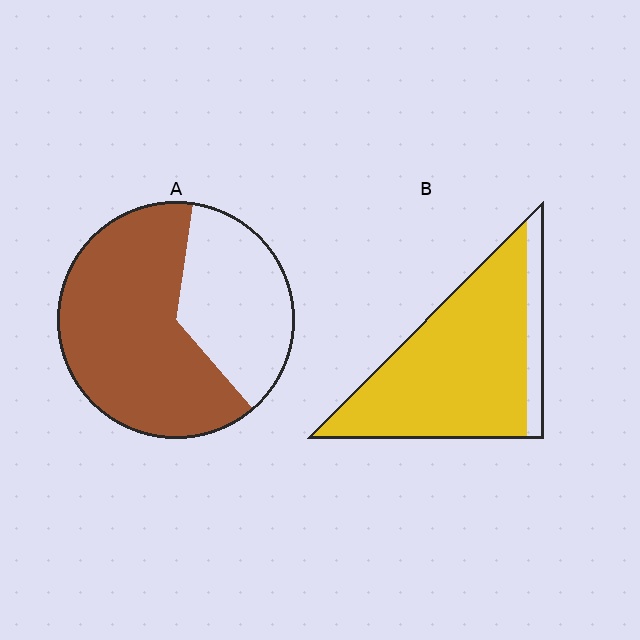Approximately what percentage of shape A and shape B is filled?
A is approximately 65% and B is approximately 85%.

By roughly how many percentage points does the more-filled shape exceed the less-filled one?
By roughly 20 percentage points (B over A).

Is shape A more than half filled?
Yes.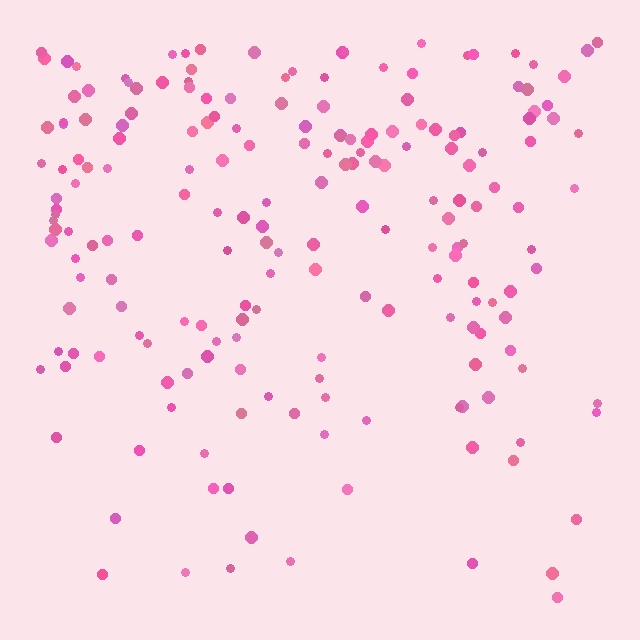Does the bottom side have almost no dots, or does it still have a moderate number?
Still a moderate number, just noticeably fewer than the top.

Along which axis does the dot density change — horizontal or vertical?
Vertical.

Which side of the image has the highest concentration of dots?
The top.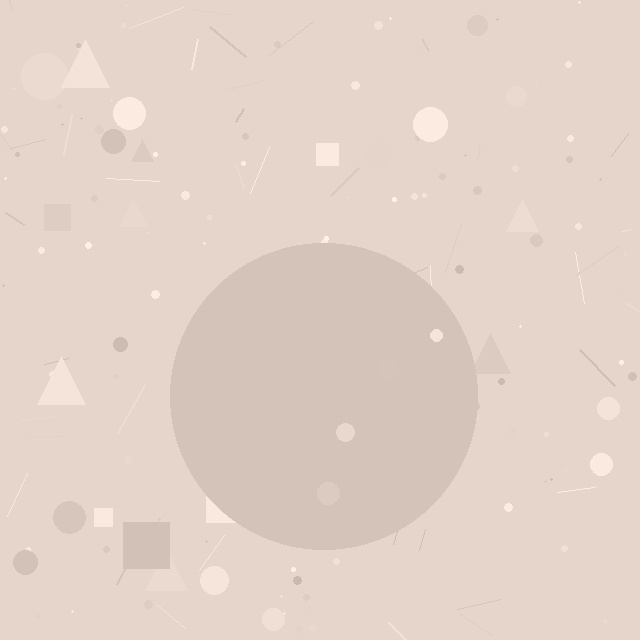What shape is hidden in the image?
A circle is hidden in the image.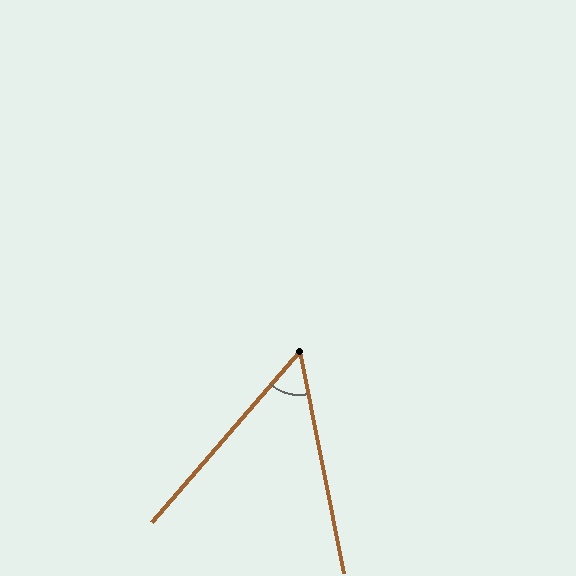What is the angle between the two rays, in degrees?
Approximately 52 degrees.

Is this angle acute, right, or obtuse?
It is acute.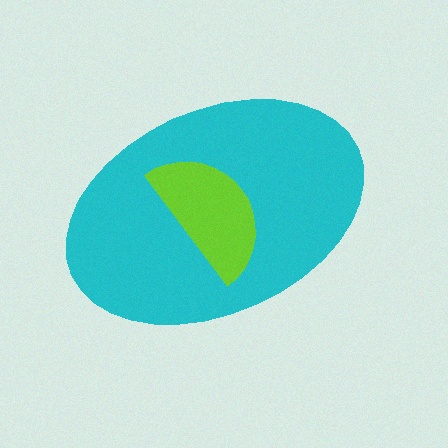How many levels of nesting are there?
2.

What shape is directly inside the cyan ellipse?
The lime semicircle.